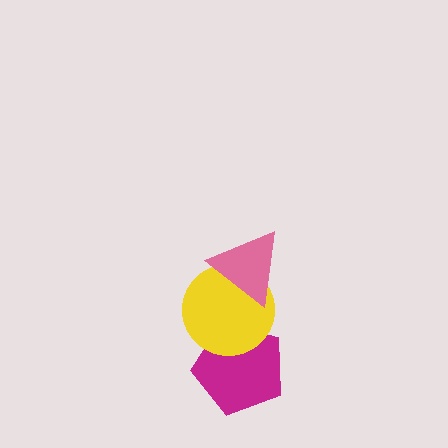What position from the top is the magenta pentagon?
The magenta pentagon is 3rd from the top.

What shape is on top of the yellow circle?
The pink triangle is on top of the yellow circle.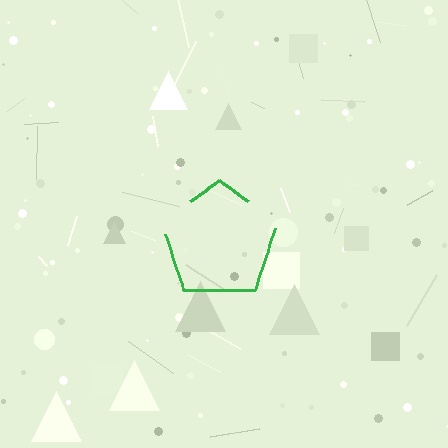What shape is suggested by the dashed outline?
The dashed outline suggests a pentagon.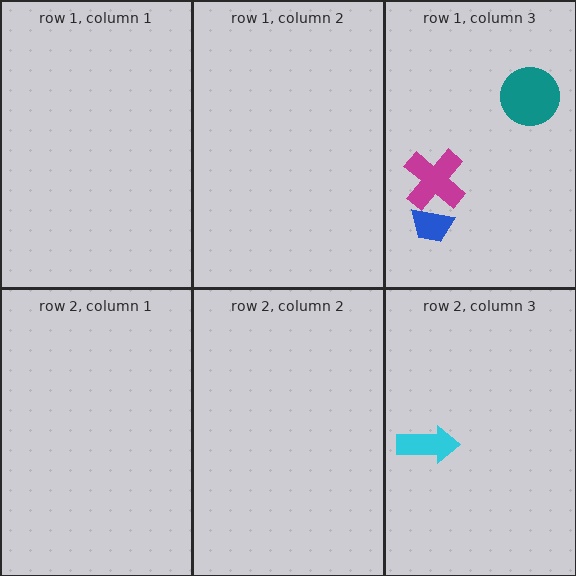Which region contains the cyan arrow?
The row 2, column 3 region.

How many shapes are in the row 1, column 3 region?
3.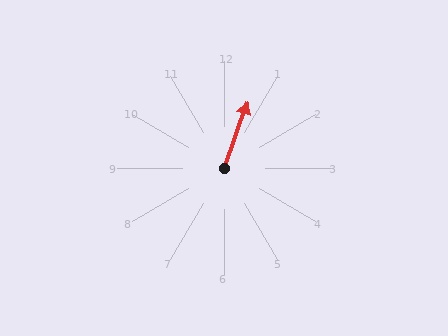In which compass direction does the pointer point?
North.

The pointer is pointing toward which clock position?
Roughly 1 o'clock.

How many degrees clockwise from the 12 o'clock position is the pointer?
Approximately 20 degrees.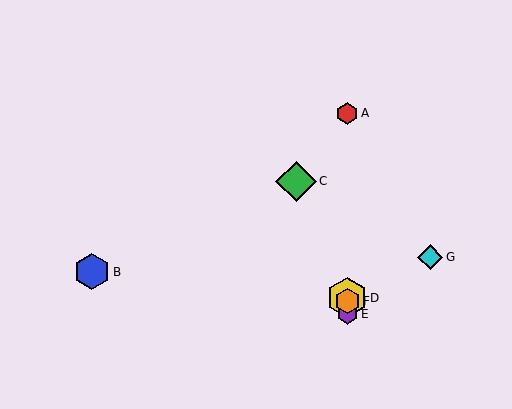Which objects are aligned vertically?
Objects A, D, E, F are aligned vertically.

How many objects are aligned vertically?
4 objects (A, D, E, F) are aligned vertically.